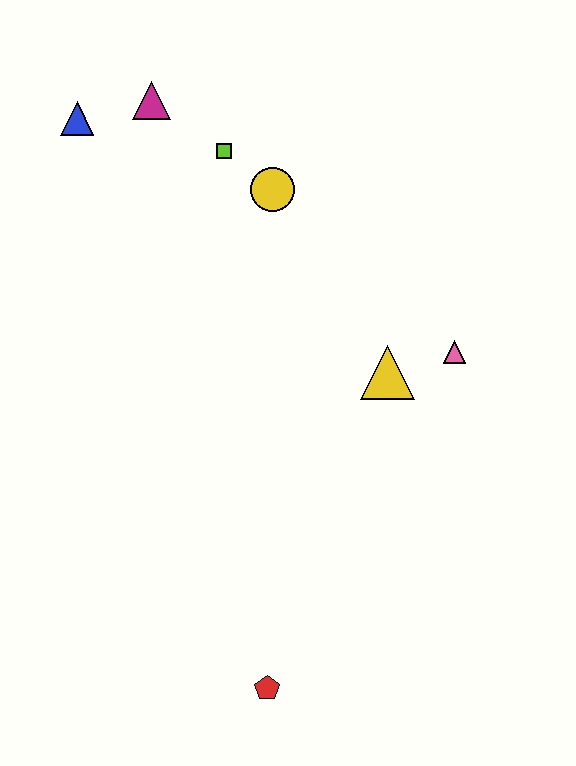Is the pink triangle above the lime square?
No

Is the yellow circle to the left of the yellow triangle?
Yes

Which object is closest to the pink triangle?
The yellow triangle is closest to the pink triangle.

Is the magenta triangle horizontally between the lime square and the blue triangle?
Yes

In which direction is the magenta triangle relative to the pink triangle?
The magenta triangle is to the left of the pink triangle.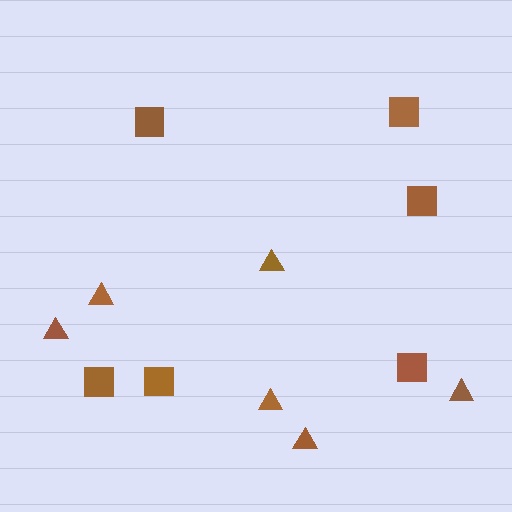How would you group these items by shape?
There are 2 groups: one group of triangles (6) and one group of squares (6).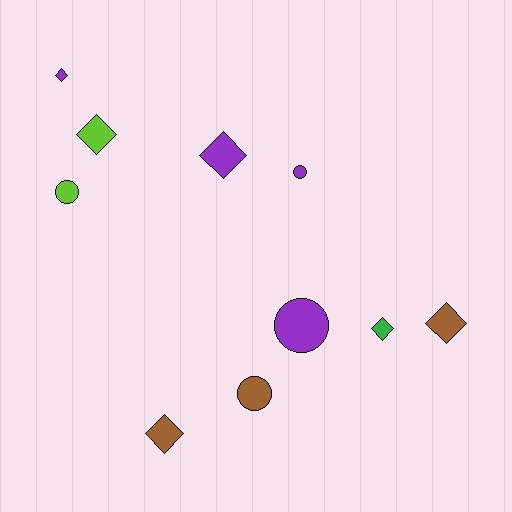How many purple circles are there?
There are 2 purple circles.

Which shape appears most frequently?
Diamond, with 6 objects.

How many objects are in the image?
There are 10 objects.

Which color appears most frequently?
Purple, with 4 objects.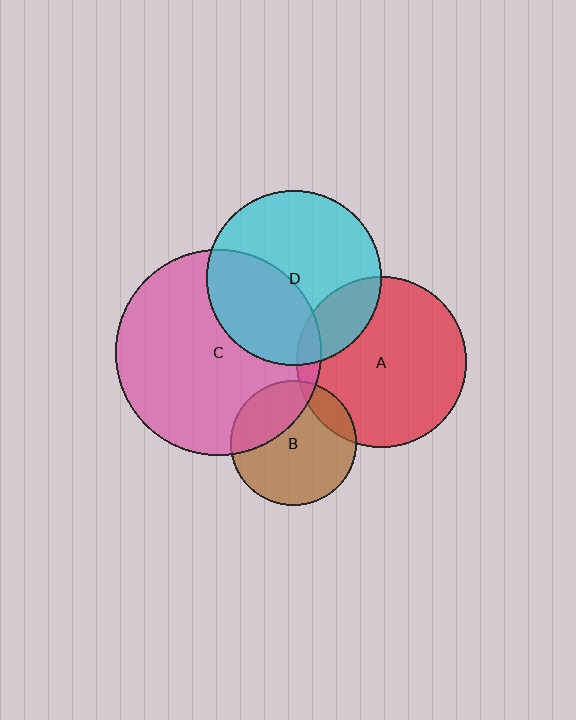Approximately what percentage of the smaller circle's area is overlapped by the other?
Approximately 15%.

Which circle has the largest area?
Circle C (pink).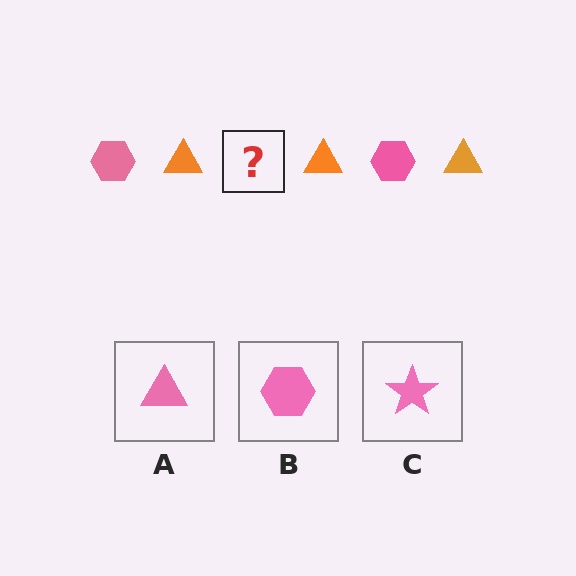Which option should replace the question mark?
Option B.